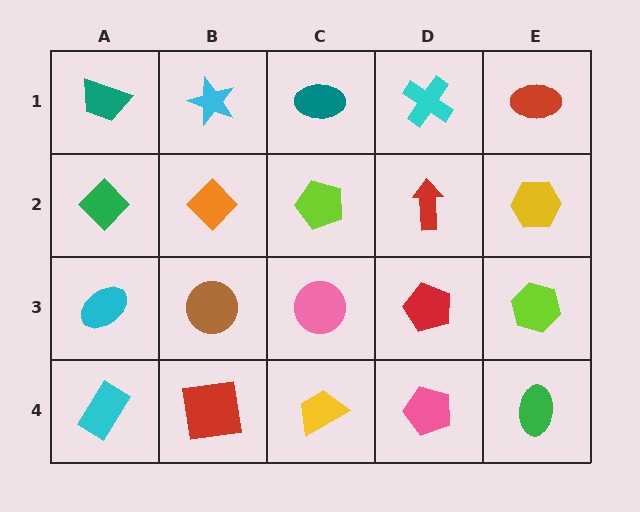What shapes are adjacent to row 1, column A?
A green diamond (row 2, column A), a cyan star (row 1, column B).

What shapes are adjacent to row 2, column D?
A cyan cross (row 1, column D), a red pentagon (row 3, column D), a lime pentagon (row 2, column C), a yellow hexagon (row 2, column E).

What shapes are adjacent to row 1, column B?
An orange diamond (row 2, column B), a teal trapezoid (row 1, column A), a teal ellipse (row 1, column C).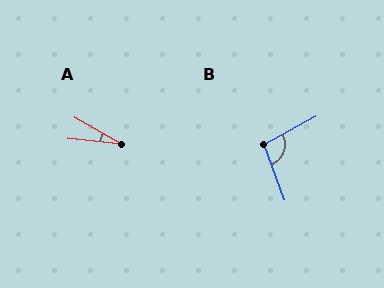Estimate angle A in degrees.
Approximately 24 degrees.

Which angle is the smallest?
A, at approximately 24 degrees.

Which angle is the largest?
B, at approximately 98 degrees.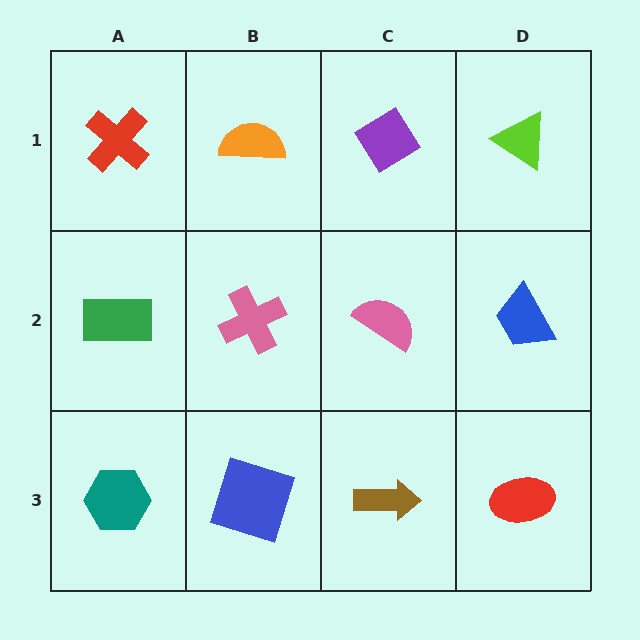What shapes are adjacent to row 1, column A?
A green rectangle (row 2, column A), an orange semicircle (row 1, column B).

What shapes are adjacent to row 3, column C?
A pink semicircle (row 2, column C), a blue square (row 3, column B), a red ellipse (row 3, column D).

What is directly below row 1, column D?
A blue trapezoid.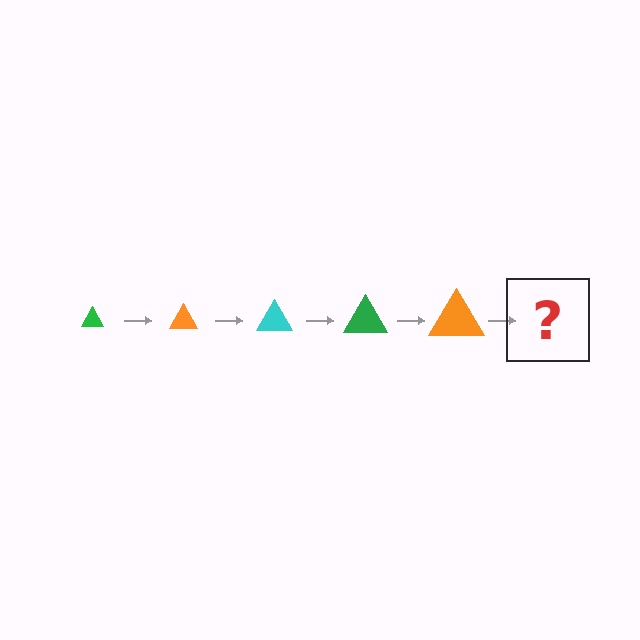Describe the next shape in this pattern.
It should be a cyan triangle, larger than the previous one.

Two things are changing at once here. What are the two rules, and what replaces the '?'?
The two rules are that the triangle grows larger each step and the color cycles through green, orange, and cyan. The '?' should be a cyan triangle, larger than the previous one.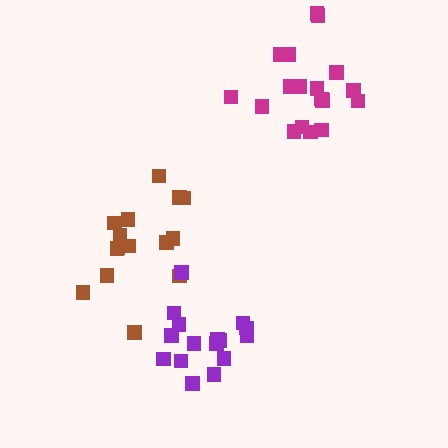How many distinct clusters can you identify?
There are 3 distinct clusters.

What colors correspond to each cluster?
The clusters are colored: brown, magenta, purple.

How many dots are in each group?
Group 1: 15 dots, Group 2: 18 dots, Group 3: 16 dots (49 total).